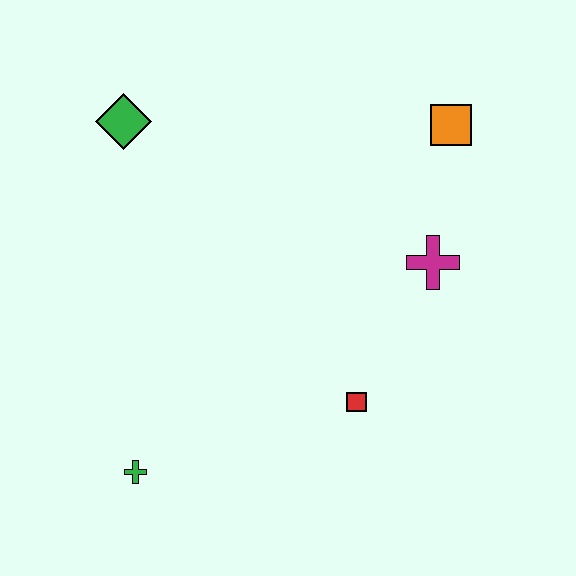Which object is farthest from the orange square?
The green cross is farthest from the orange square.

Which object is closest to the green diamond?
The orange square is closest to the green diamond.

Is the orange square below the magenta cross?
No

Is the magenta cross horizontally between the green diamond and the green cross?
No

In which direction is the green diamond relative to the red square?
The green diamond is above the red square.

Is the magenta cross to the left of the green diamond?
No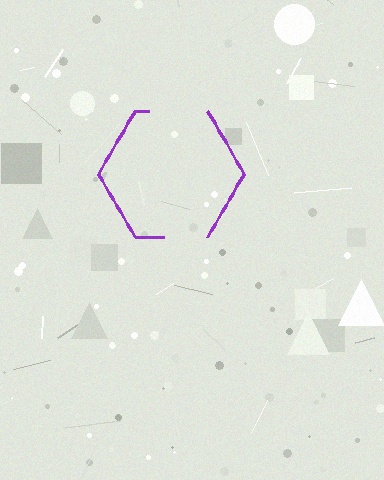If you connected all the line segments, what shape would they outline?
They would outline a hexagon.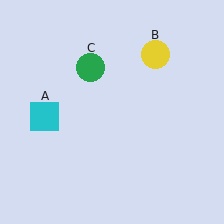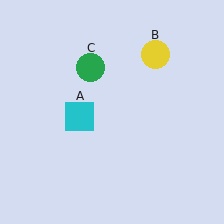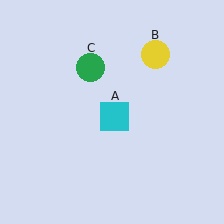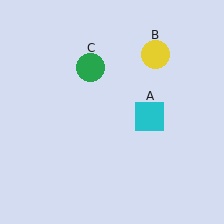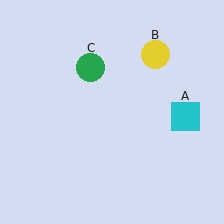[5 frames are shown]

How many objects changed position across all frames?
1 object changed position: cyan square (object A).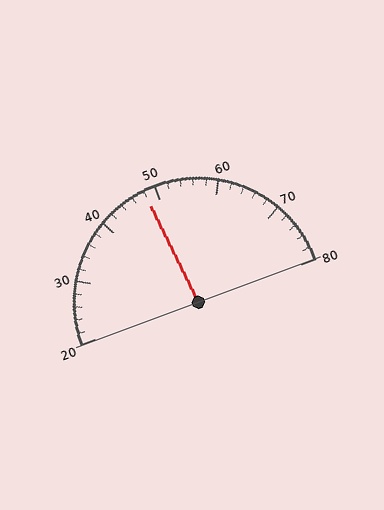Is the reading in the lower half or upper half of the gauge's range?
The reading is in the lower half of the range (20 to 80).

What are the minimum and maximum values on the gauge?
The gauge ranges from 20 to 80.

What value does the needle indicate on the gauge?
The needle indicates approximately 48.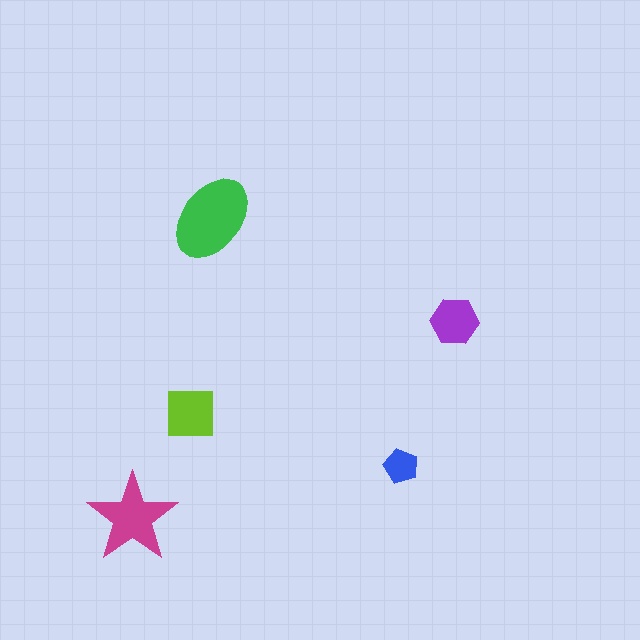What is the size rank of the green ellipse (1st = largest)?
1st.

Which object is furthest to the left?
The magenta star is leftmost.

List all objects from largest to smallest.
The green ellipse, the magenta star, the lime square, the purple hexagon, the blue pentagon.